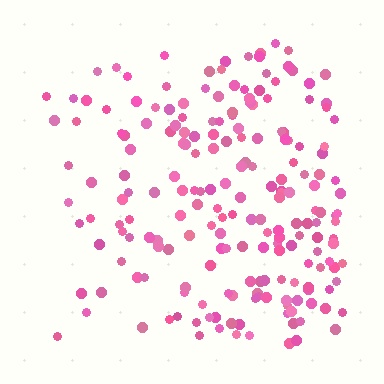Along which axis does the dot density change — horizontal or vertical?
Horizontal.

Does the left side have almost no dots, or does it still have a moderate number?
Still a moderate number, just noticeably fewer than the right.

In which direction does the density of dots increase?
From left to right, with the right side densest.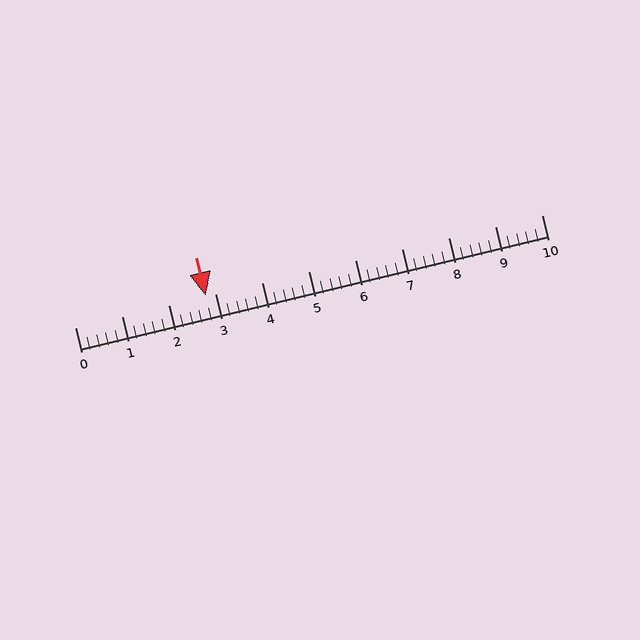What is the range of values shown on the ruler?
The ruler shows values from 0 to 10.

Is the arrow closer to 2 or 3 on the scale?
The arrow is closer to 3.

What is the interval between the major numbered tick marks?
The major tick marks are spaced 1 units apart.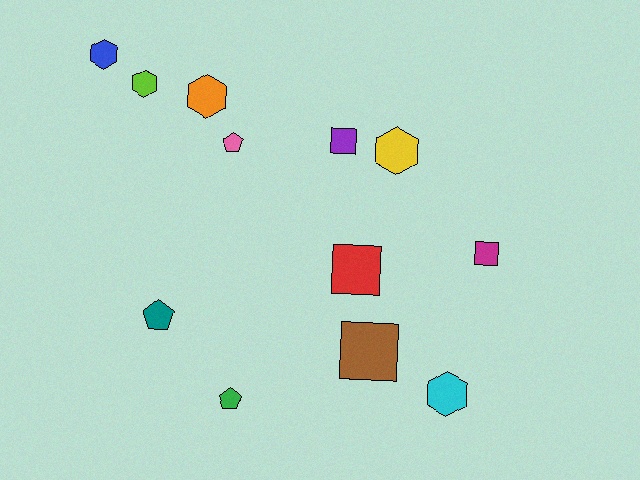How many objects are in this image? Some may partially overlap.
There are 12 objects.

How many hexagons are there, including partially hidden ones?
There are 5 hexagons.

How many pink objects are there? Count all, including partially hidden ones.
There is 1 pink object.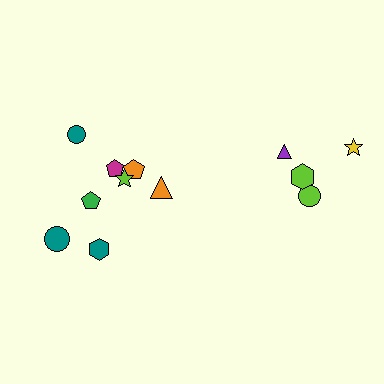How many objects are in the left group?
There are 8 objects.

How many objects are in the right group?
There are 4 objects.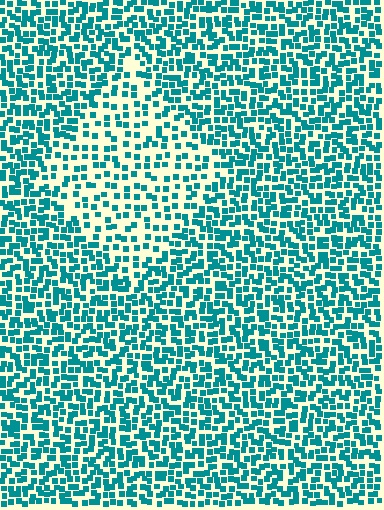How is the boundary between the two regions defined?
The boundary is defined by a change in element density (approximately 1.9x ratio). All elements are the same color, size, and shape.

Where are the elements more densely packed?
The elements are more densely packed outside the diamond boundary.